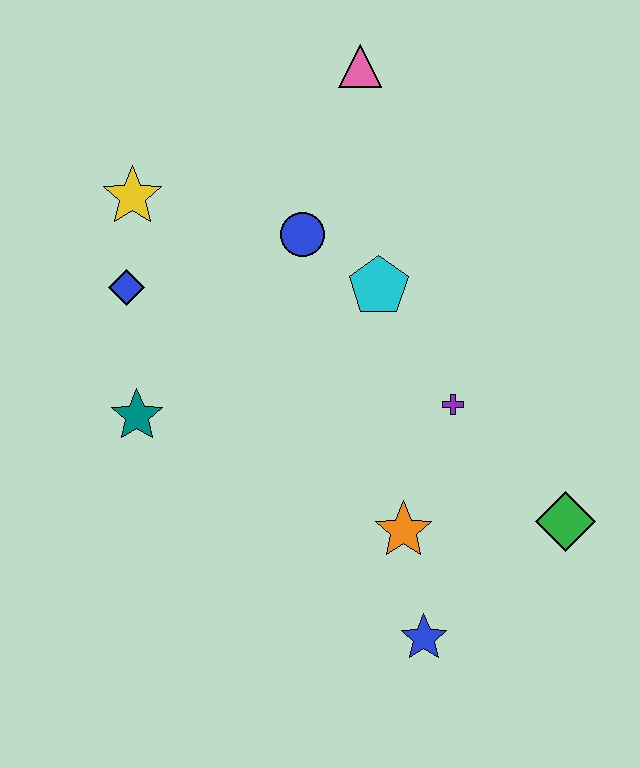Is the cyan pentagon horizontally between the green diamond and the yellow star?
Yes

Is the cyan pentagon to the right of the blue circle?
Yes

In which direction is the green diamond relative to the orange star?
The green diamond is to the right of the orange star.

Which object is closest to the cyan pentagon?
The blue circle is closest to the cyan pentagon.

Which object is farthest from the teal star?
The green diamond is farthest from the teal star.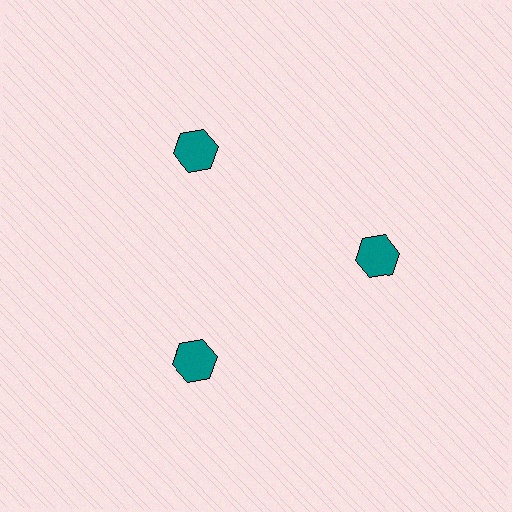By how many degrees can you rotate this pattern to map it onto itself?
The pattern maps onto itself every 120 degrees of rotation.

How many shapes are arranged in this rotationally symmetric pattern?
There are 3 shapes, arranged in 3 groups of 1.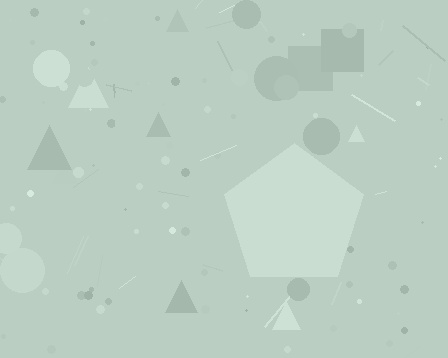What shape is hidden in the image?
A pentagon is hidden in the image.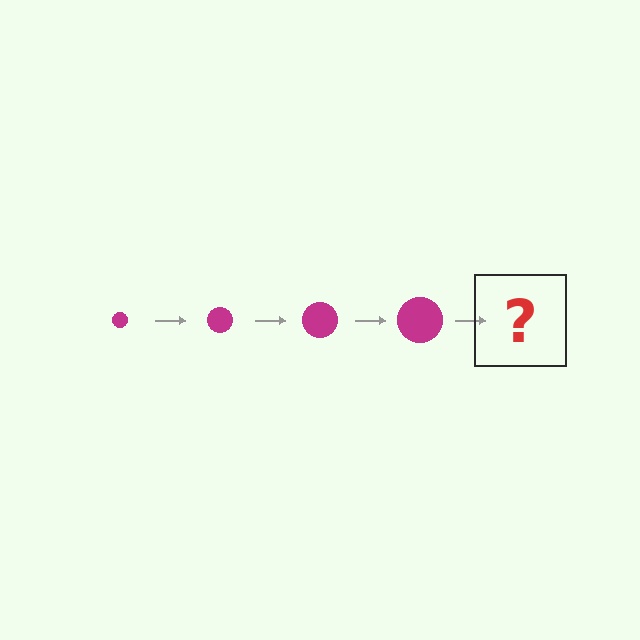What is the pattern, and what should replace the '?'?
The pattern is that the circle gets progressively larger each step. The '?' should be a magenta circle, larger than the previous one.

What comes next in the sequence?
The next element should be a magenta circle, larger than the previous one.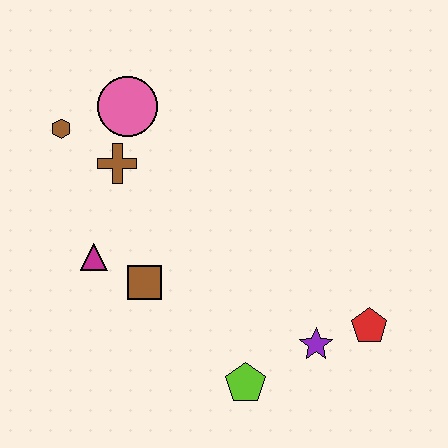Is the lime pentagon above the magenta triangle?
No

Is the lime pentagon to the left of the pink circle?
No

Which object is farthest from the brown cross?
The red pentagon is farthest from the brown cross.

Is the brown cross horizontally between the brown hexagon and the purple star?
Yes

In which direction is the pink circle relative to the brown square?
The pink circle is above the brown square.